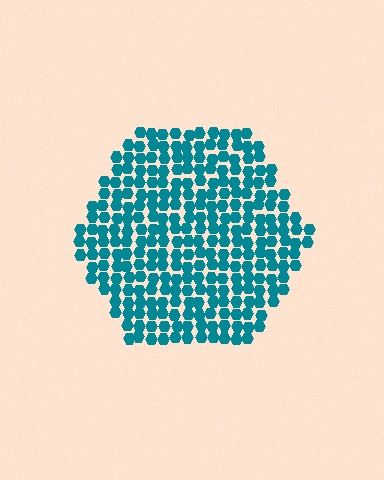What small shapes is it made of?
It is made of small hexagons.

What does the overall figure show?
The overall figure shows a hexagon.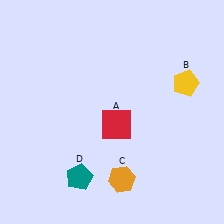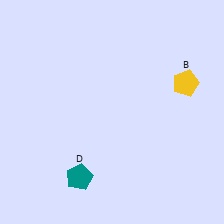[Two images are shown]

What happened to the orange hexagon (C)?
The orange hexagon (C) was removed in Image 2. It was in the bottom-right area of Image 1.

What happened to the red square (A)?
The red square (A) was removed in Image 2. It was in the bottom-right area of Image 1.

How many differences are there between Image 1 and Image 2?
There are 2 differences between the two images.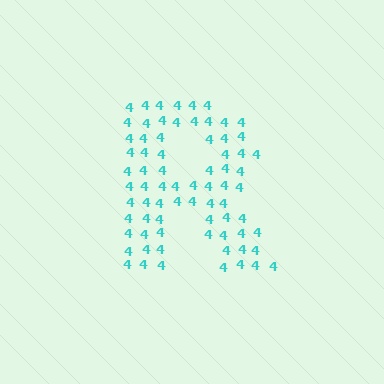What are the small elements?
The small elements are digit 4's.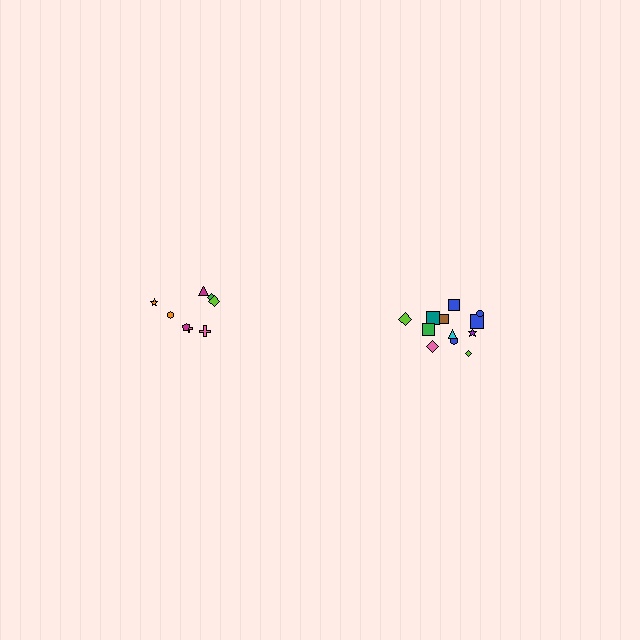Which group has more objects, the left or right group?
The right group.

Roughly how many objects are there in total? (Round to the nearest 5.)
Roughly 20 objects in total.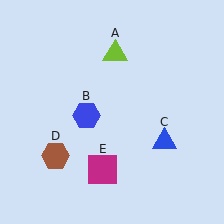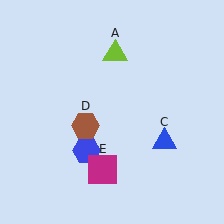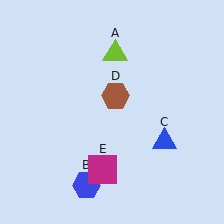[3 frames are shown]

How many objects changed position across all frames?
2 objects changed position: blue hexagon (object B), brown hexagon (object D).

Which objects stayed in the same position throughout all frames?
Lime triangle (object A) and blue triangle (object C) and magenta square (object E) remained stationary.